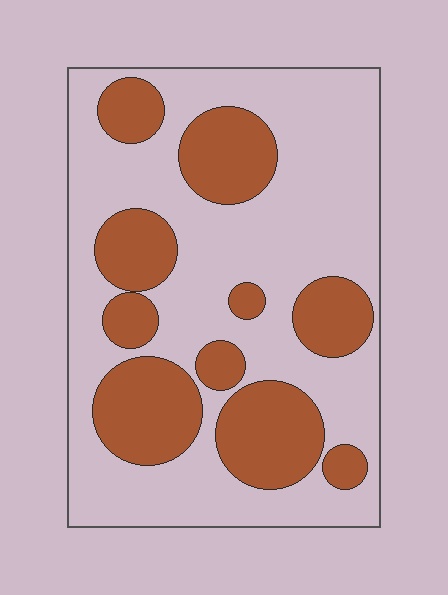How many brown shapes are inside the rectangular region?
10.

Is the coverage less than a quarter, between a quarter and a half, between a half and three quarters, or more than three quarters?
Between a quarter and a half.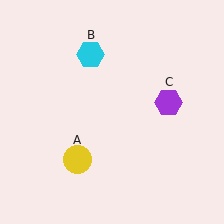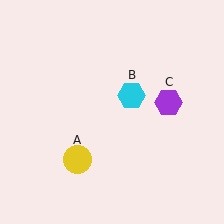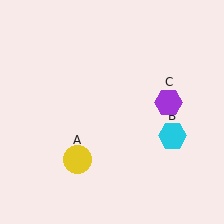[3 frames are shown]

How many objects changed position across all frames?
1 object changed position: cyan hexagon (object B).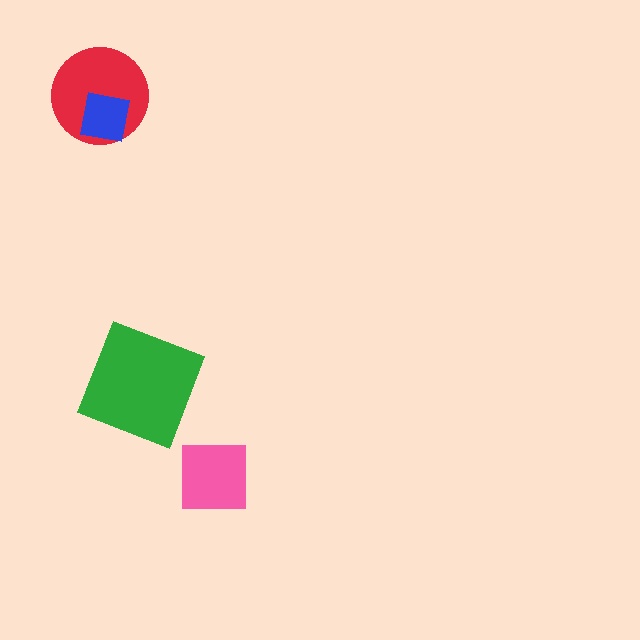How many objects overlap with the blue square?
1 object overlaps with the blue square.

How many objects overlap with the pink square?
0 objects overlap with the pink square.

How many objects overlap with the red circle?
1 object overlaps with the red circle.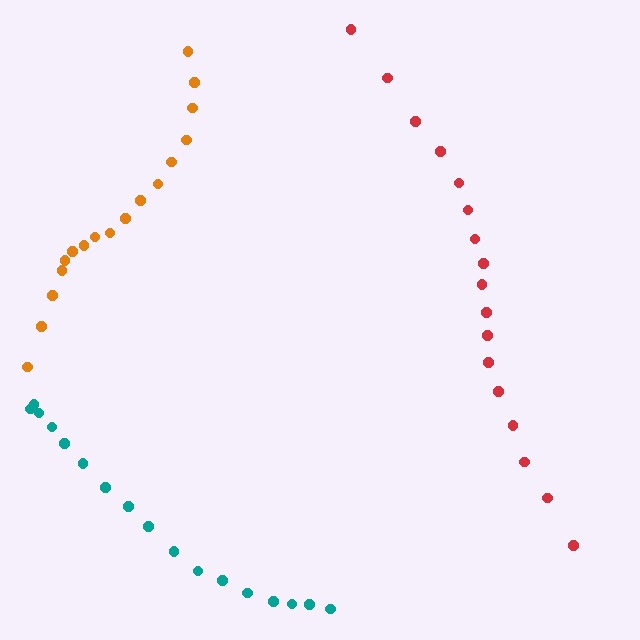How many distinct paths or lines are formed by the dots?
There are 3 distinct paths.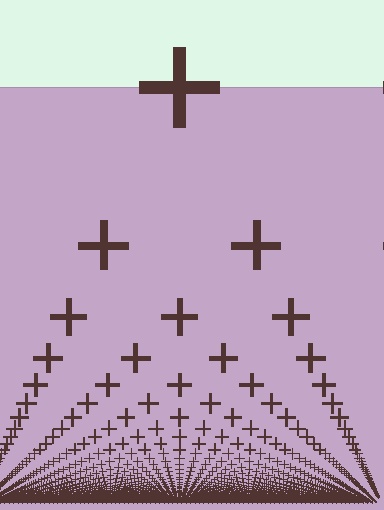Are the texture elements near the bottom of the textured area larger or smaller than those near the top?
Smaller. The gradient is inverted — elements near the bottom are smaller and denser.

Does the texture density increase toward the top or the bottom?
Density increases toward the bottom.